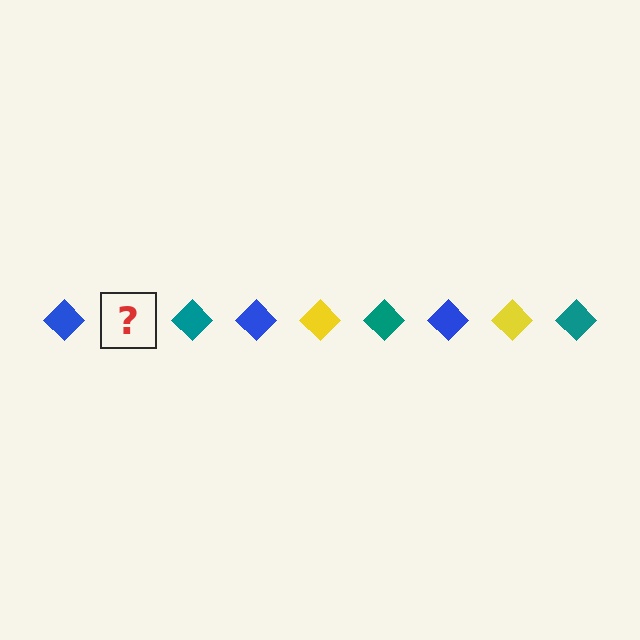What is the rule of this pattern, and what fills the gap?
The rule is that the pattern cycles through blue, yellow, teal diamonds. The gap should be filled with a yellow diamond.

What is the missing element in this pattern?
The missing element is a yellow diamond.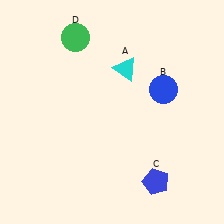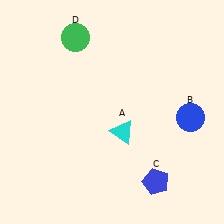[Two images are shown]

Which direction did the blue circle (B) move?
The blue circle (B) moved down.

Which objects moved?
The objects that moved are: the cyan triangle (A), the blue circle (B).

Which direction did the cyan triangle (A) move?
The cyan triangle (A) moved down.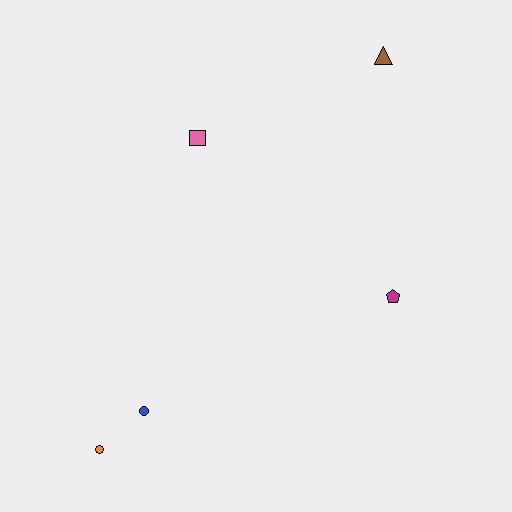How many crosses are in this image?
There are no crosses.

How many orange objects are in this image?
There is 1 orange object.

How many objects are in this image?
There are 5 objects.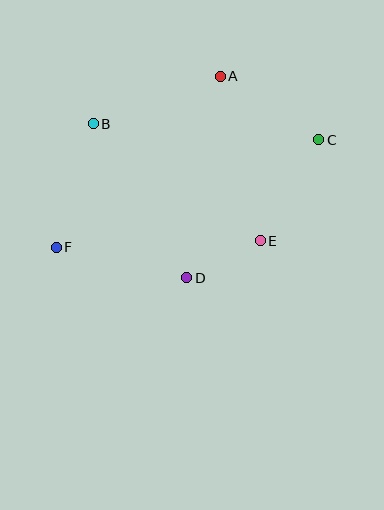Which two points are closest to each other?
Points D and E are closest to each other.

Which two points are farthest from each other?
Points C and F are farthest from each other.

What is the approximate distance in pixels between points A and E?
The distance between A and E is approximately 169 pixels.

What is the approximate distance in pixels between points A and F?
The distance between A and F is approximately 237 pixels.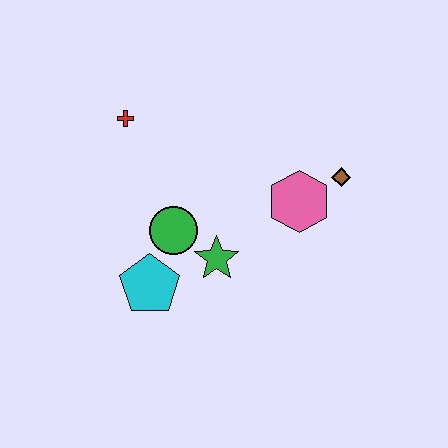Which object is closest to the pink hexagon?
The brown diamond is closest to the pink hexagon.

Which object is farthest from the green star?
The red cross is farthest from the green star.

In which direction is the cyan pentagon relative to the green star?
The cyan pentagon is to the left of the green star.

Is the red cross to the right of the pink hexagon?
No